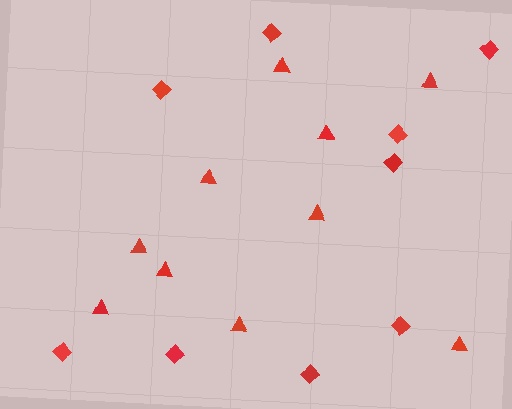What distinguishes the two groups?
There are 2 groups: one group of diamonds (9) and one group of triangles (10).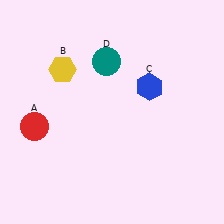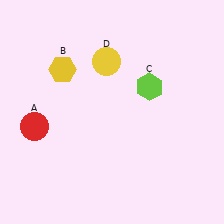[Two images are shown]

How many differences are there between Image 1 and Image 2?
There are 2 differences between the two images.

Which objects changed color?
C changed from blue to lime. D changed from teal to yellow.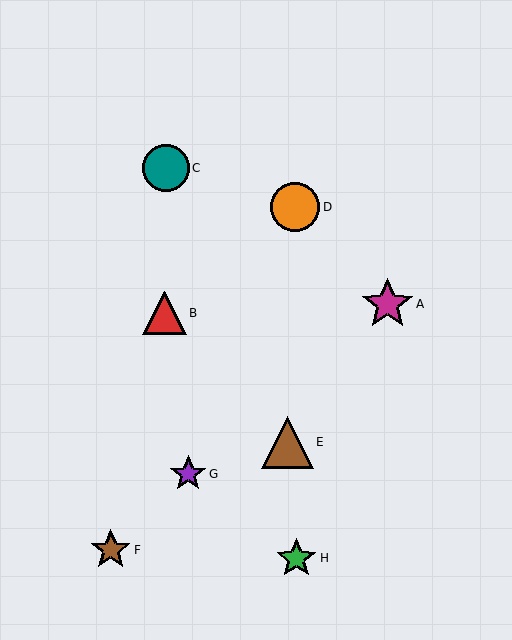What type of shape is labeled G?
Shape G is a purple star.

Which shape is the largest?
The magenta star (labeled A) is the largest.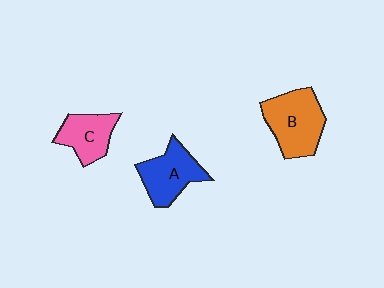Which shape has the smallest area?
Shape C (pink).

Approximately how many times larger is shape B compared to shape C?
Approximately 1.4 times.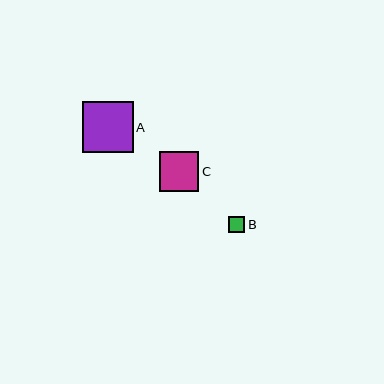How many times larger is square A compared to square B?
Square A is approximately 3.2 times the size of square B.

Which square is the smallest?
Square B is the smallest with a size of approximately 16 pixels.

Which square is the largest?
Square A is the largest with a size of approximately 51 pixels.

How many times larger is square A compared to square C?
Square A is approximately 1.3 times the size of square C.